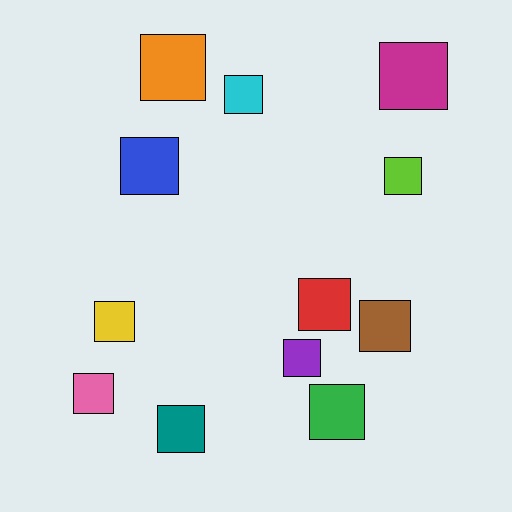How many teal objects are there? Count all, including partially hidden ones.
There is 1 teal object.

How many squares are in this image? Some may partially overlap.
There are 12 squares.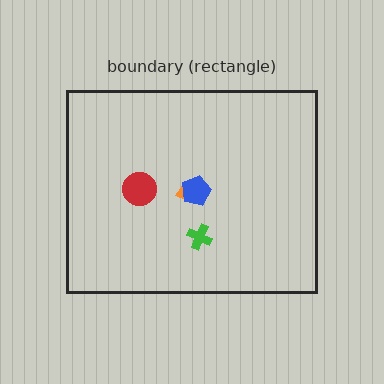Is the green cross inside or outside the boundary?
Inside.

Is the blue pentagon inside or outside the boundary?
Inside.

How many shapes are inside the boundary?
4 inside, 0 outside.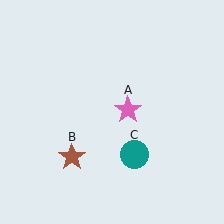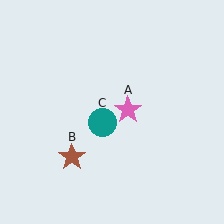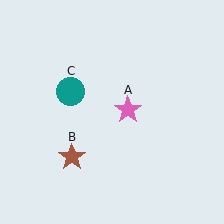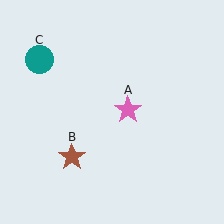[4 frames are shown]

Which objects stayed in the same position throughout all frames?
Pink star (object A) and brown star (object B) remained stationary.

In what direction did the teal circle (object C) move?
The teal circle (object C) moved up and to the left.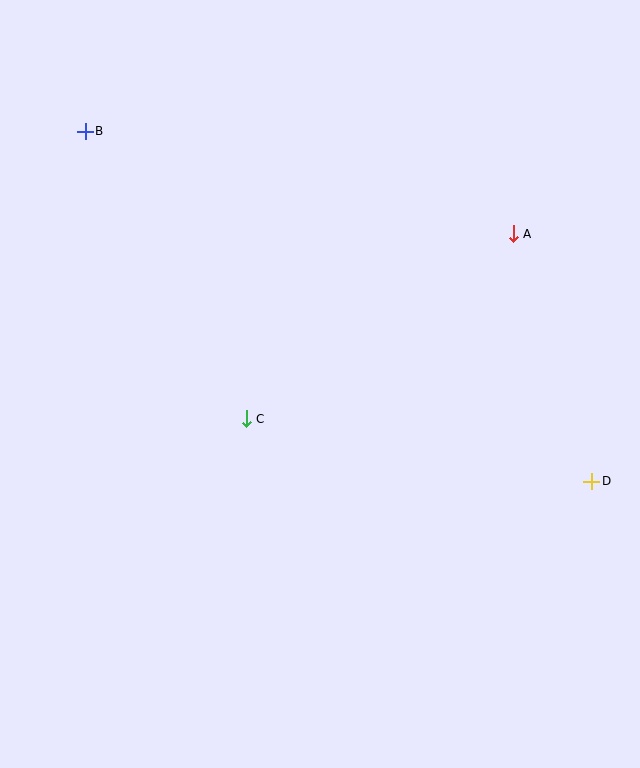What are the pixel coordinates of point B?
Point B is at (85, 131).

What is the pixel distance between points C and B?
The distance between C and B is 330 pixels.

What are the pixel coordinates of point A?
Point A is at (513, 234).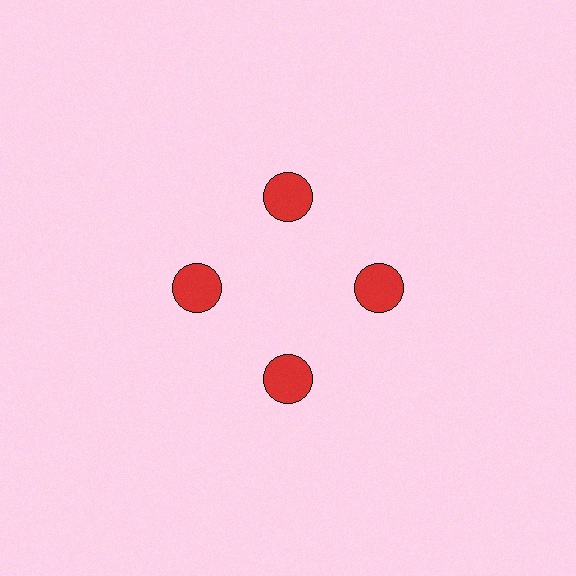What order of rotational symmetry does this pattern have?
This pattern has 4-fold rotational symmetry.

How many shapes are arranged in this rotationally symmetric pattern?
There are 4 shapes, arranged in 4 groups of 1.